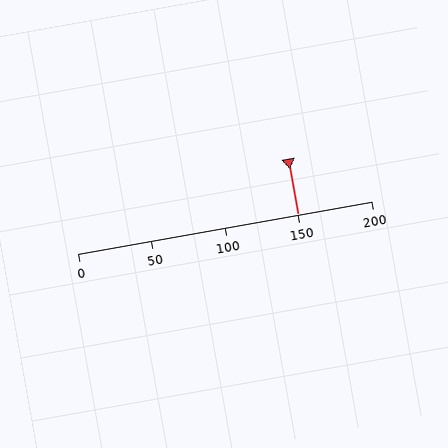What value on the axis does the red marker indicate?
The marker indicates approximately 150.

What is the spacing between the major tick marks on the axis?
The major ticks are spaced 50 apart.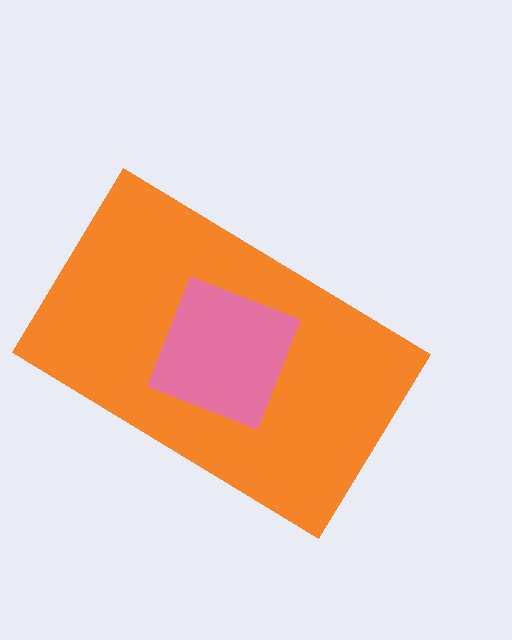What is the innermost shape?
The pink diamond.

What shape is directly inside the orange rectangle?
The pink diamond.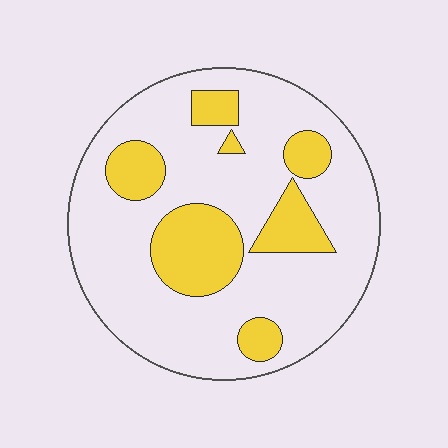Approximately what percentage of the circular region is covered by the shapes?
Approximately 25%.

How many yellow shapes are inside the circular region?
7.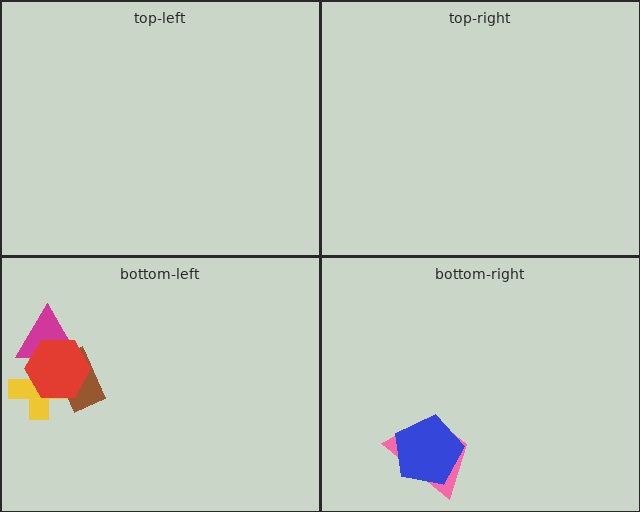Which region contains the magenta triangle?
The bottom-left region.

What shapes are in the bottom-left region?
The yellow cross, the magenta triangle, the brown rectangle, the red hexagon.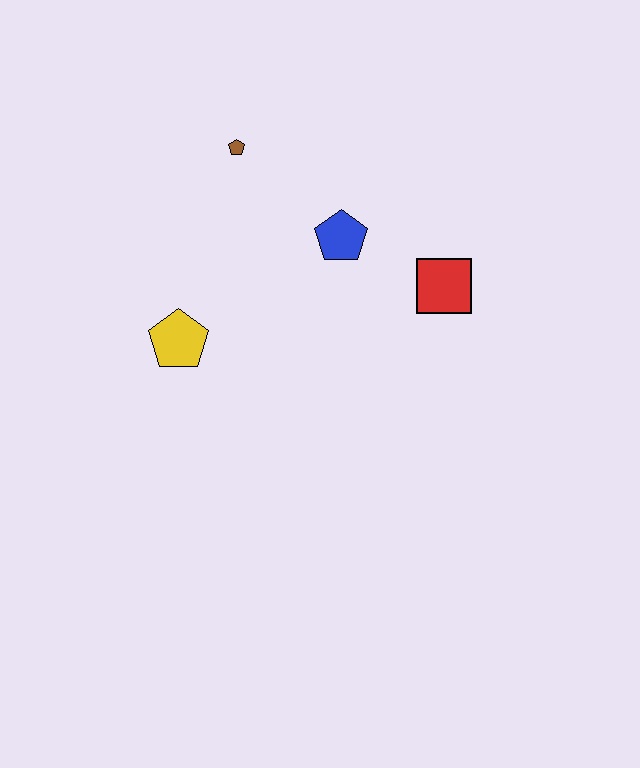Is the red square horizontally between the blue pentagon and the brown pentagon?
No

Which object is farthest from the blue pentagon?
The yellow pentagon is farthest from the blue pentagon.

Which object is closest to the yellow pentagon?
The blue pentagon is closest to the yellow pentagon.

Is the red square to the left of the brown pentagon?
No